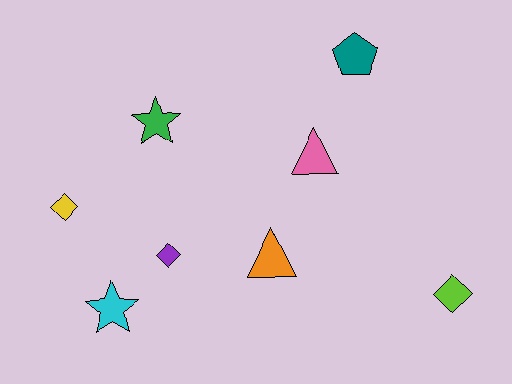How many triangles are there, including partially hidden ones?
There are 2 triangles.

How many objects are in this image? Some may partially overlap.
There are 8 objects.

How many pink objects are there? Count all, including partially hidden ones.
There is 1 pink object.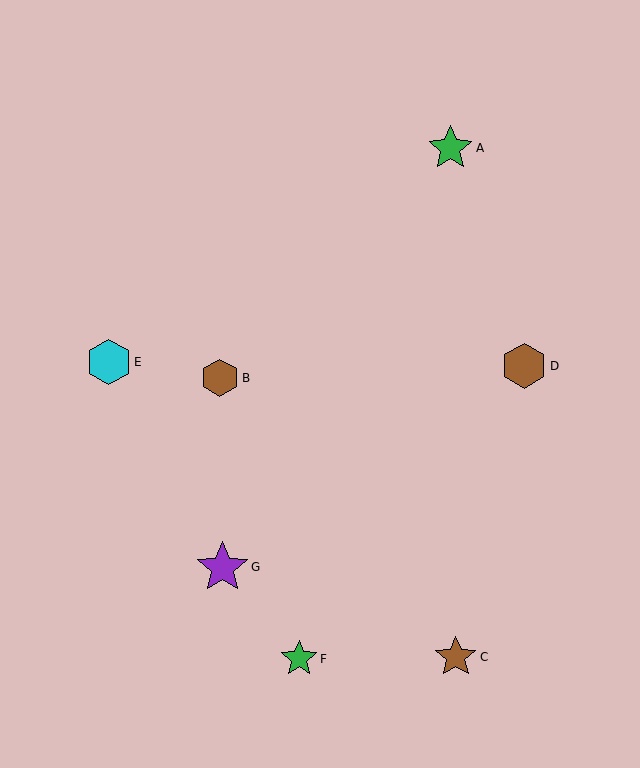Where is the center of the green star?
The center of the green star is at (299, 659).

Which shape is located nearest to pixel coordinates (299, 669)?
The green star (labeled F) at (299, 659) is nearest to that location.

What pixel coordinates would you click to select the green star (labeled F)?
Click at (299, 659) to select the green star F.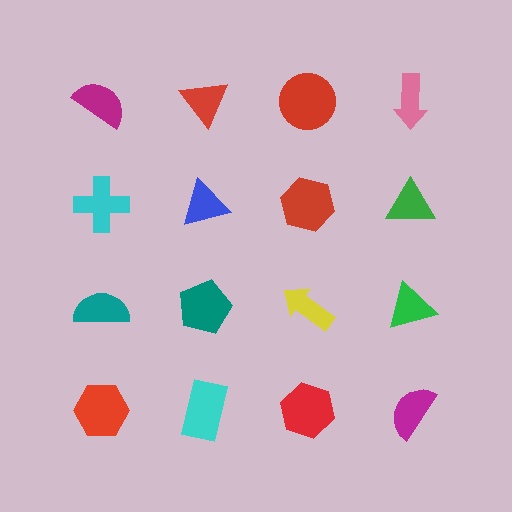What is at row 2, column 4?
A green triangle.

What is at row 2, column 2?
A blue triangle.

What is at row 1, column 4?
A pink arrow.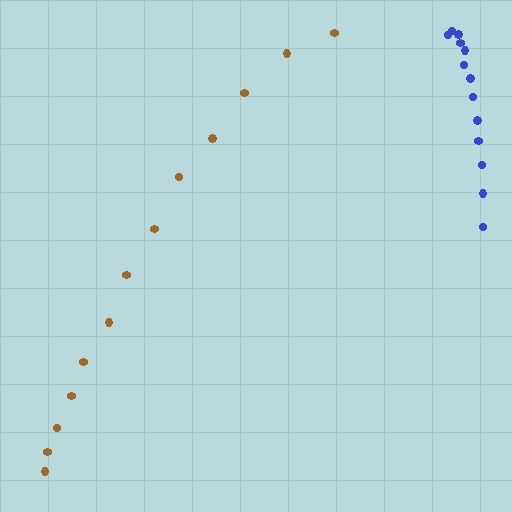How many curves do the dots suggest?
There are 2 distinct paths.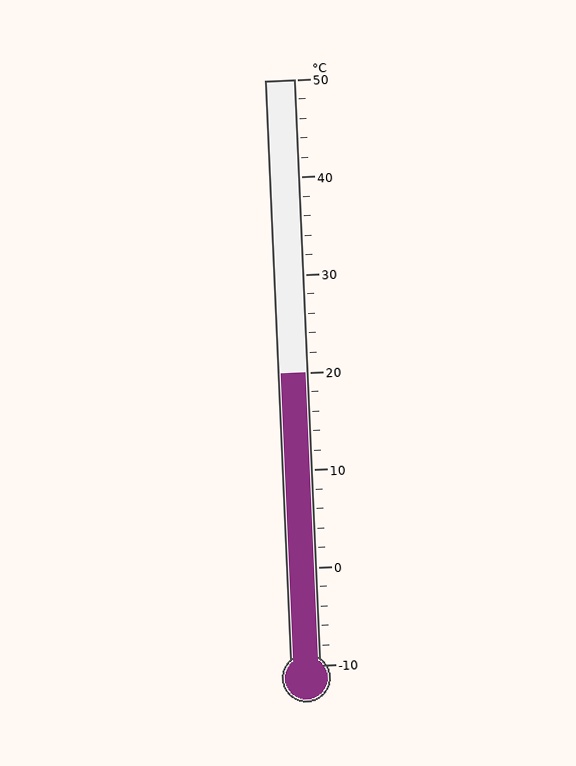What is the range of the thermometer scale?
The thermometer scale ranges from -10°C to 50°C.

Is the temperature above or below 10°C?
The temperature is above 10°C.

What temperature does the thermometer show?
The thermometer shows approximately 20°C.